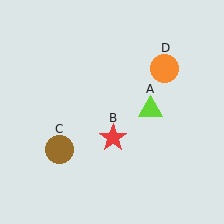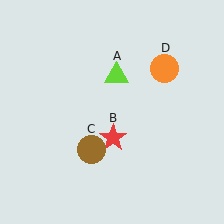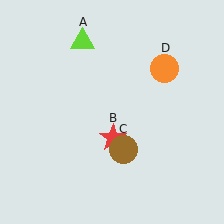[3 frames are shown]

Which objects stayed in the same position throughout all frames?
Red star (object B) and orange circle (object D) remained stationary.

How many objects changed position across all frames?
2 objects changed position: lime triangle (object A), brown circle (object C).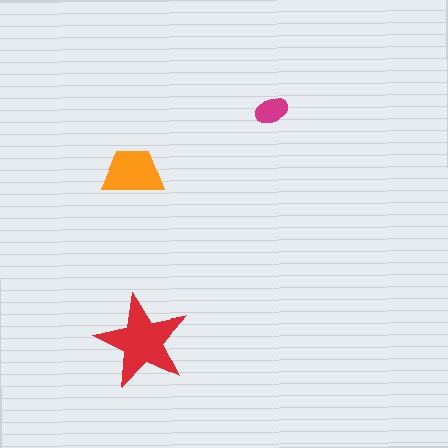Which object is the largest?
The red star.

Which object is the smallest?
The magenta ellipse.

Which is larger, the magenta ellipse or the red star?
The red star.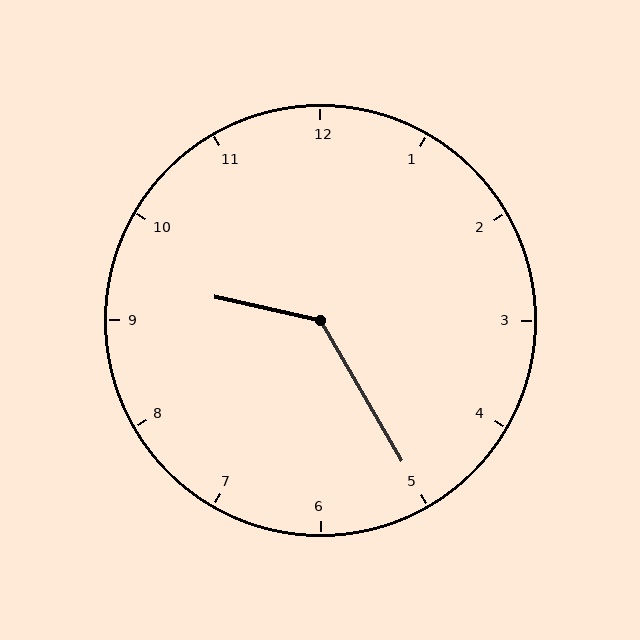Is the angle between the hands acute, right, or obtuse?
It is obtuse.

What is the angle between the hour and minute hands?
Approximately 132 degrees.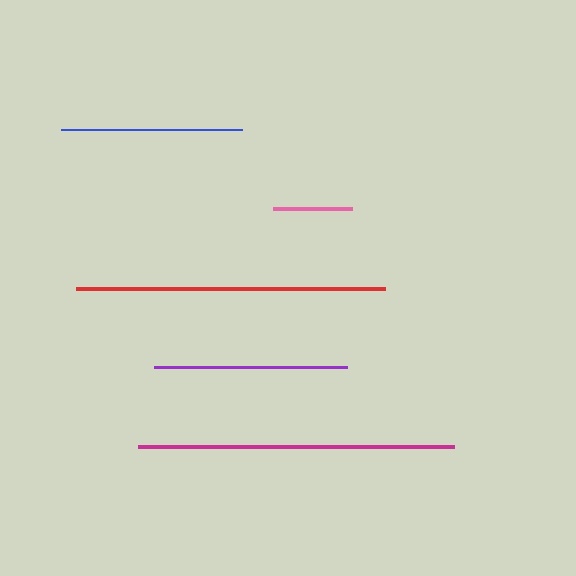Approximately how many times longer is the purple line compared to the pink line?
The purple line is approximately 2.4 times the length of the pink line.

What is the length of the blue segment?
The blue segment is approximately 181 pixels long.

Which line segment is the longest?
The magenta line is the longest at approximately 316 pixels.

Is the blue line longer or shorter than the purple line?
The purple line is longer than the blue line.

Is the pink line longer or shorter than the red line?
The red line is longer than the pink line.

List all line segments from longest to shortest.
From longest to shortest: magenta, red, purple, blue, pink.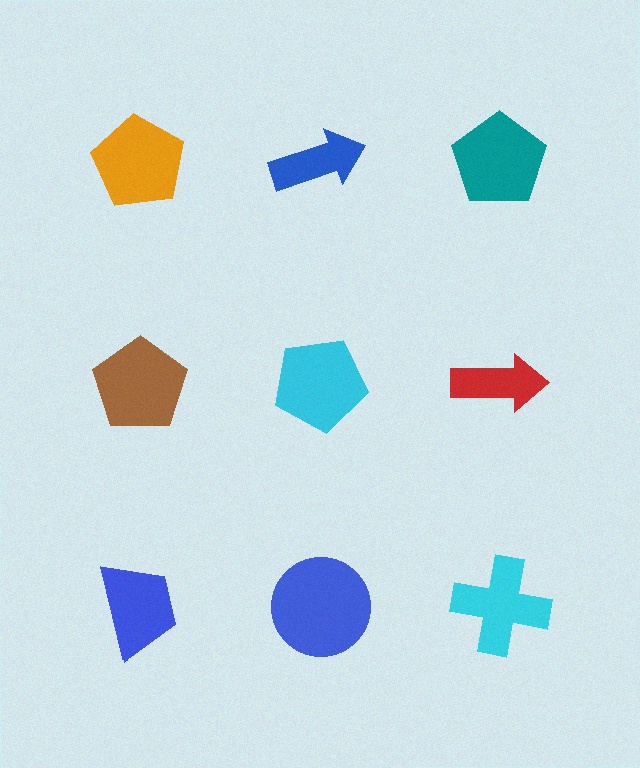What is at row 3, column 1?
A blue trapezoid.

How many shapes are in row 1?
3 shapes.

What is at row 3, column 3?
A cyan cross.